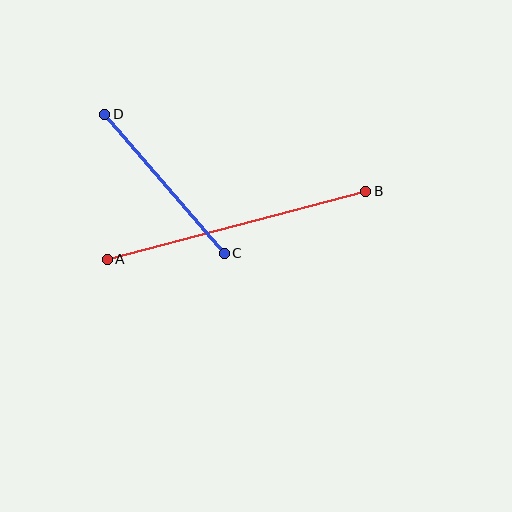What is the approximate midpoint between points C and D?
The midpoint is at approximately (164, 184) pixels.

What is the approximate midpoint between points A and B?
The midpoint is at approximately (237, 225) pixels.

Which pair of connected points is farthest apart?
Points A and B are farthest apart.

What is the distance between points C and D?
The distance is approximately 184 pixels.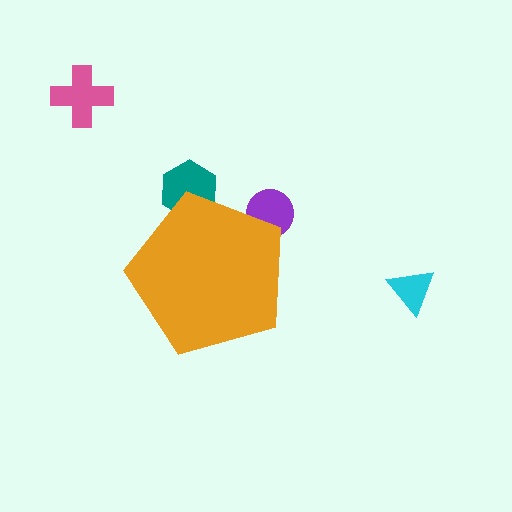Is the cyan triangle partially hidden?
No, the cyan triangle is fully visible.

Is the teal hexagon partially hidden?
Yes, the teal hexagon is partially hidden behind the orange pentagon.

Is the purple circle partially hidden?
Yes, the purple circle is partially hidden behind the orange pentagon.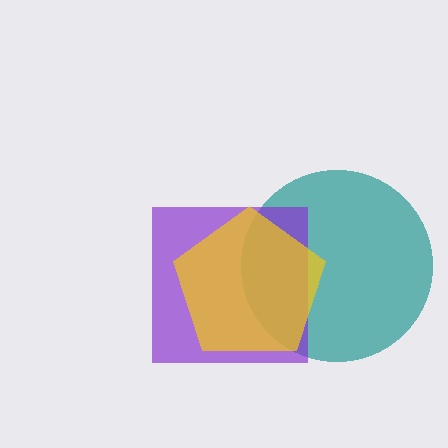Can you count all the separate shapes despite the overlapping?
Yes, there are 3 separate shapes.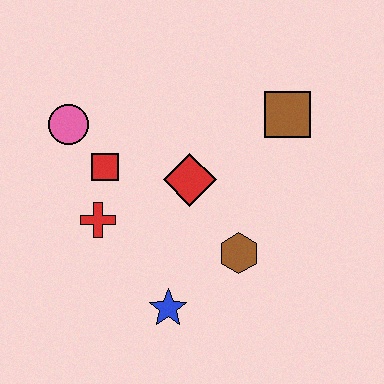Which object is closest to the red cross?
The red square is closest to the red cross.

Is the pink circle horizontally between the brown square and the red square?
No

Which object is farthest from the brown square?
The blue star is farthest from the brown square.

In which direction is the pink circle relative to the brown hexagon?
The pink circle is to the left of the brown hexagon.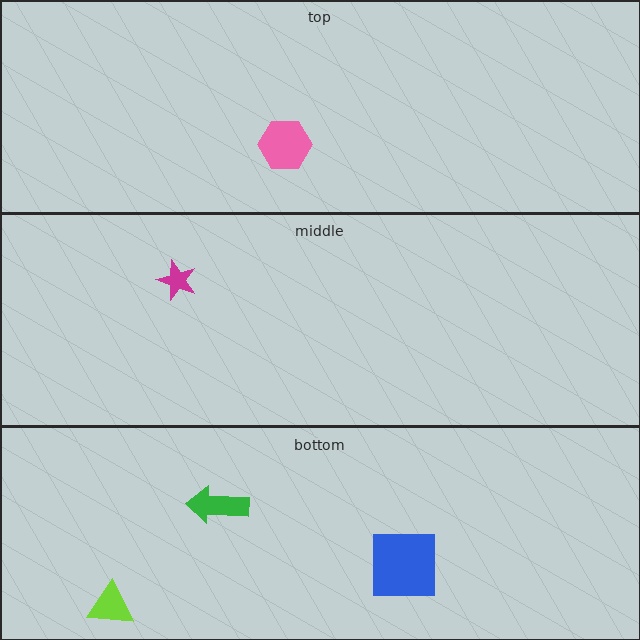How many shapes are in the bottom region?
3.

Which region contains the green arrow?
The bottom region.